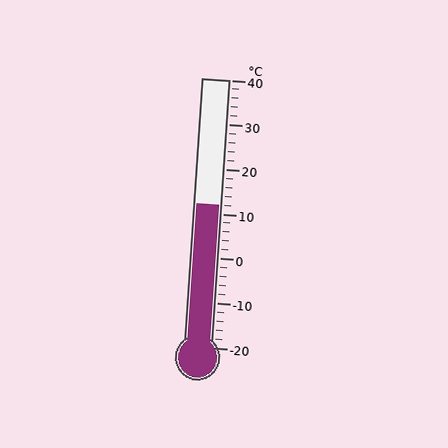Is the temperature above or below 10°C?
The temperature is above 10°C.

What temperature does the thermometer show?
The thermometer shows approximately 12°C.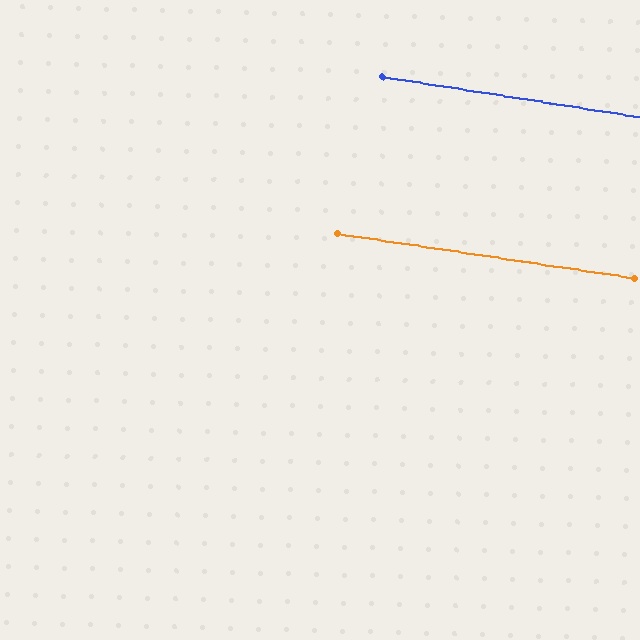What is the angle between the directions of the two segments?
Approximately 0 degrees.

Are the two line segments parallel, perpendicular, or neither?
Parallel — their directions differ by only 0.2°.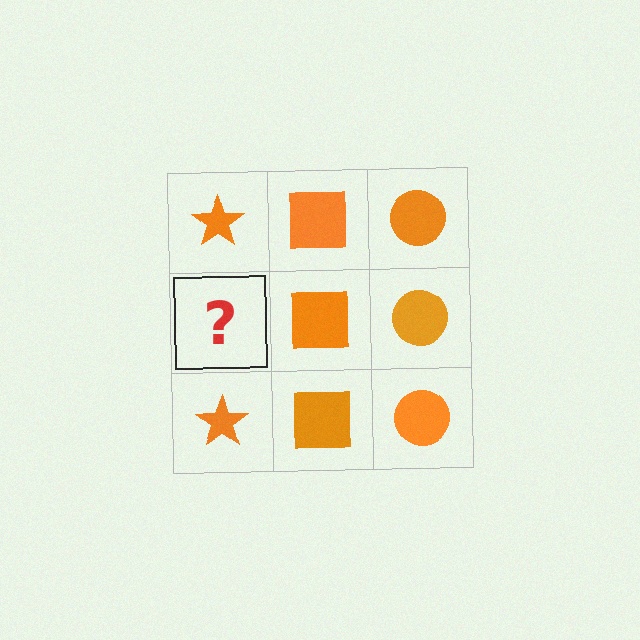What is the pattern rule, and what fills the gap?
The rule is that each column has a consistent shape. The gap should be filled with an orange star.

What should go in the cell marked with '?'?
The missing cell should contain an orange star.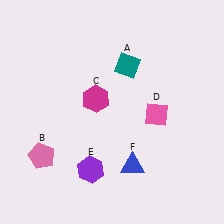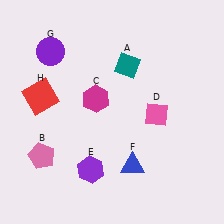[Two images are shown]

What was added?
A purple circle (G), a red square (H) were added in Image 2.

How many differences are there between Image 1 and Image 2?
There are 2 differences between the two images.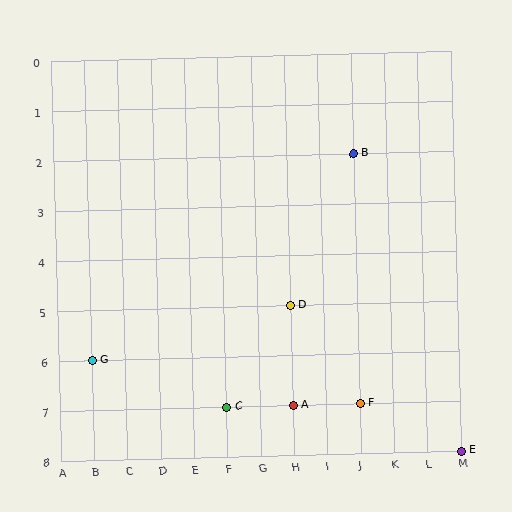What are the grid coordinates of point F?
Point F is at grid coordinates (J, 7).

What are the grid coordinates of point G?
Point G is at grid coordinates (B, 6).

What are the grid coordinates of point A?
Point A is at grid coordinates (H, 7).